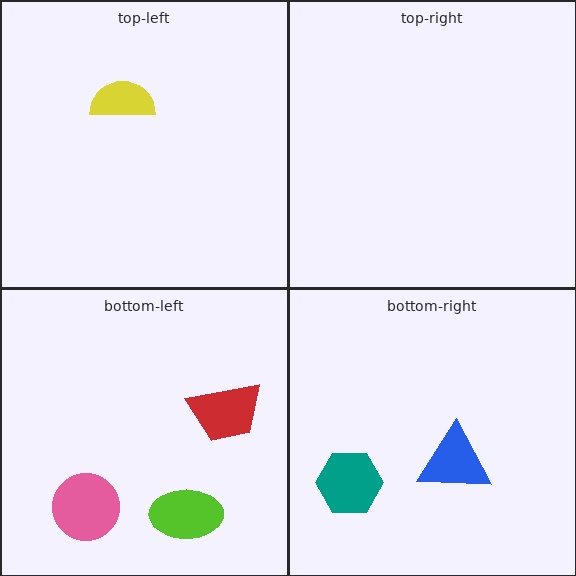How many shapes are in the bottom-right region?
2.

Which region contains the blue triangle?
The bottom-right region.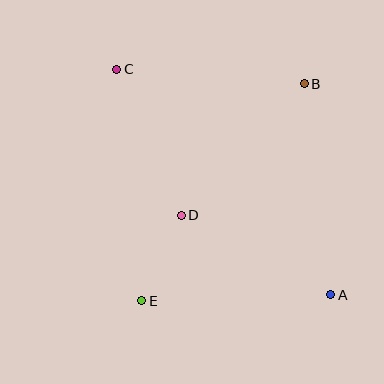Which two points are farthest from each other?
Points A and C are farthest from each other.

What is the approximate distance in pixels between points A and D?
The distance between A and D is approximately 169 pixels.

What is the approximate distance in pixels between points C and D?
The distance between C and D is approximately 160 pixels.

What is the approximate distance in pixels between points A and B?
The distance between A and B is approximately 213 pixels.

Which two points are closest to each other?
Points D and E are closest to each other.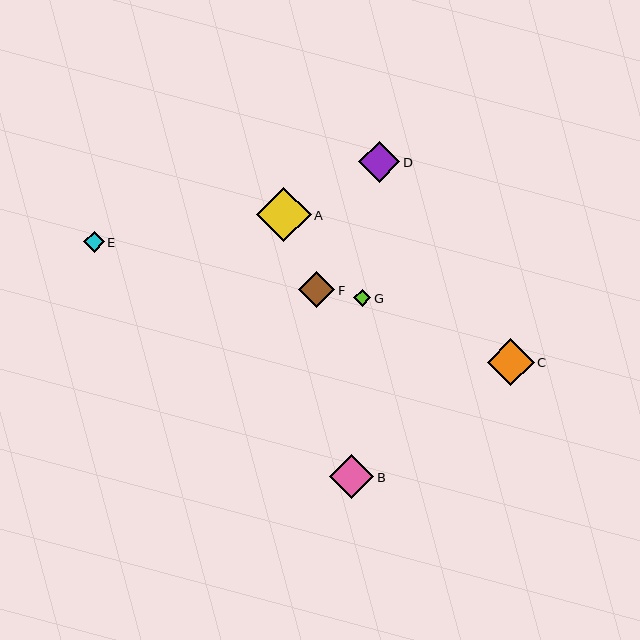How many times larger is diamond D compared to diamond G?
Diamond D is approximately 2.4 times the size of diamond G.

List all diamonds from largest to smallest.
From largest to smallest: A, C, B, D, F, E, G.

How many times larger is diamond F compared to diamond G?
Diamond F is approximately 2.1 times the size of diamond G.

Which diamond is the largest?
Diamond A is the largest with a size of approximately 54 pixels.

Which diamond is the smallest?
Diamond G is the smallest with a size of approximately 17 pixels.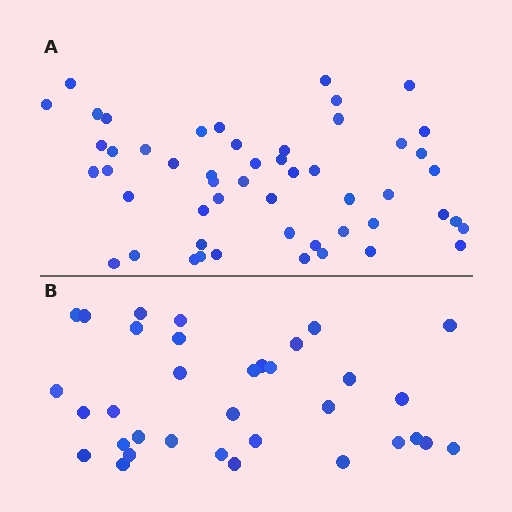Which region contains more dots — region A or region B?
Region A (the top region) has more dots.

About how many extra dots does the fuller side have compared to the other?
Region A has approximately 20 more dots than region B.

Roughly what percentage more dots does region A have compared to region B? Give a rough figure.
About 55% more.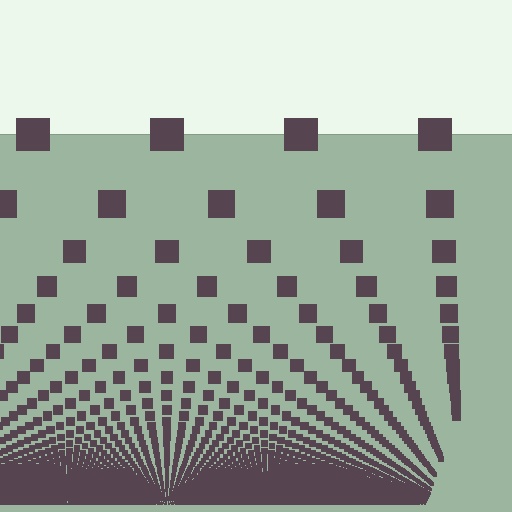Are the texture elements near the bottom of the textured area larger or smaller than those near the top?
Smaller. The gradient is inverted — elements near the bottom are smaller and denser.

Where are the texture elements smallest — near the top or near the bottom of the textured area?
Near the bottom.